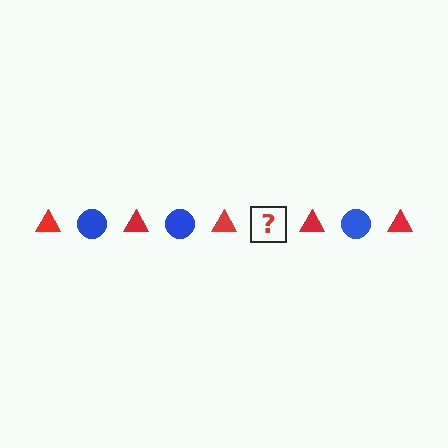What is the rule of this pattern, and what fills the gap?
The rule is that the pattern alternates between red triangle and blue circle. The gap should be filled with a blue circle.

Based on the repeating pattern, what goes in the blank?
The blank should be a blue circle.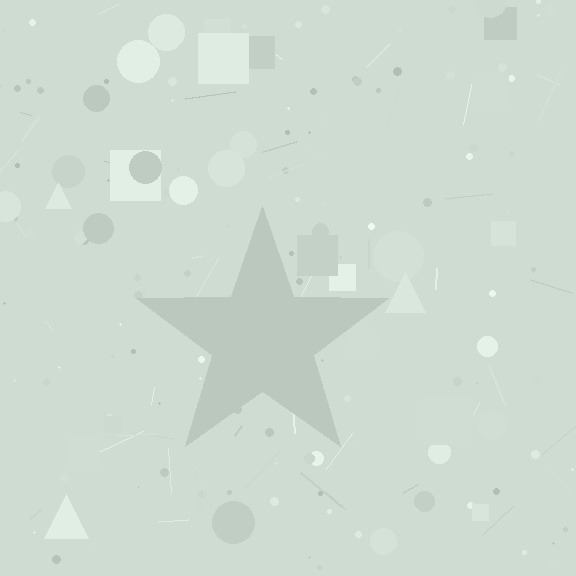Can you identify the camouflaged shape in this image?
The camouflaged shape is a star.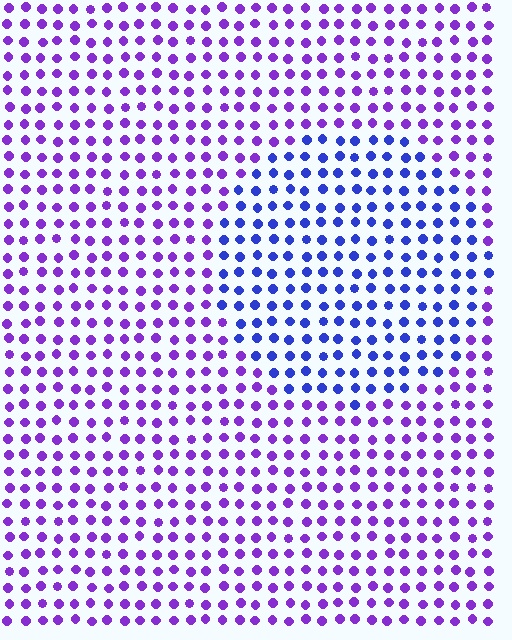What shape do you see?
I see a circle.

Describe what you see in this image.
The image is filled with small purple elements in a uniform arrangement. A circle-shaped region is visible where the elements are tinted to a slightly different hue, forming a subtle color boundary.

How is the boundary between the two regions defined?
The boundary is defined purely by a slight shift in hue (about 39 degrees). Spacing, size, and orientation are identical on both sides.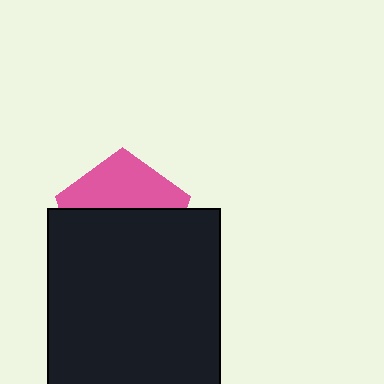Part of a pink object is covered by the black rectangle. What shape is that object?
It is a pentagon.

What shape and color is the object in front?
The object in front is a black rectangle.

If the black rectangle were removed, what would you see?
You would see the complete pink pentagon.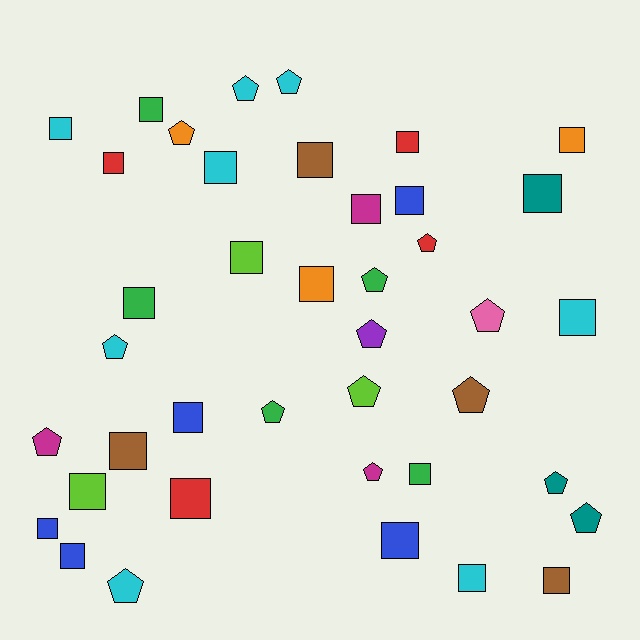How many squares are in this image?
There are 24 squares.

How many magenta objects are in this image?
There are 3 magenta objects.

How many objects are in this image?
There are 40 objects.